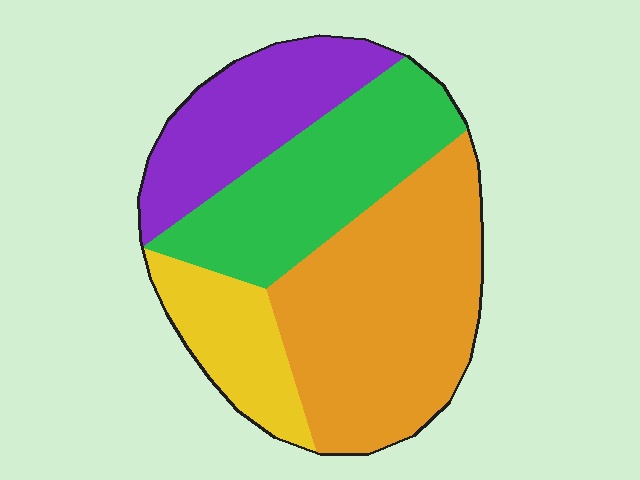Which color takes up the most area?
Orange, at roughly 40%.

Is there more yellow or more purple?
Purple.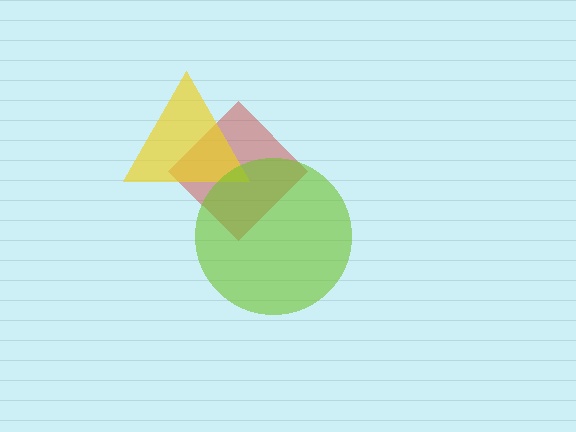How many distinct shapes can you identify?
There are 3 distinct shapes: a red diamond, a yellow triangle, a lime circle.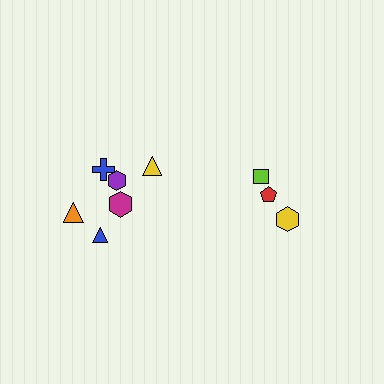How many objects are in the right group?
There are 3 objects.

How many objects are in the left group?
There are 6 objects.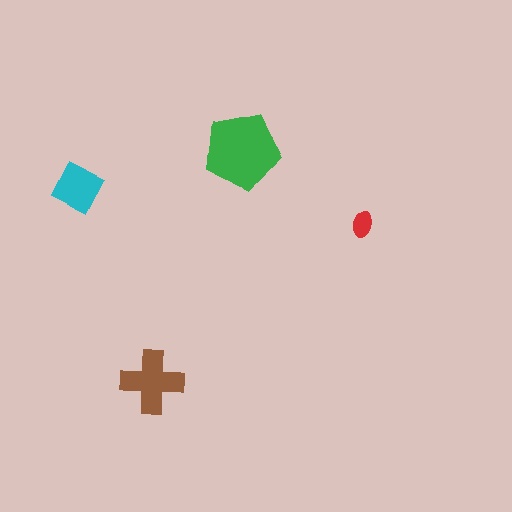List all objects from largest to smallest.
The green pentagon, the brown cross, the cyan diamond, the red ellipse.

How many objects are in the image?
There are 4 objects in the image.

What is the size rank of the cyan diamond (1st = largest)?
3rd.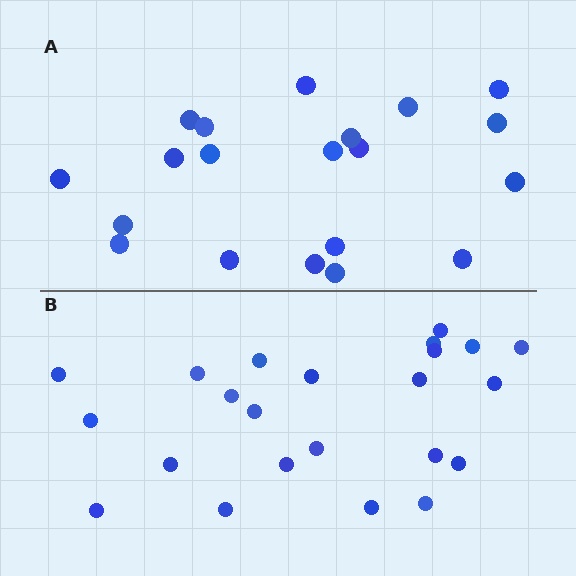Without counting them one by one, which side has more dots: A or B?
Region B (the bottom region) has more dots.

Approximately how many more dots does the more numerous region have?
Region B has just a few more — roughly 2 or 3 more dots than region A.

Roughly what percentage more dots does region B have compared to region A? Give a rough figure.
About 15% more.